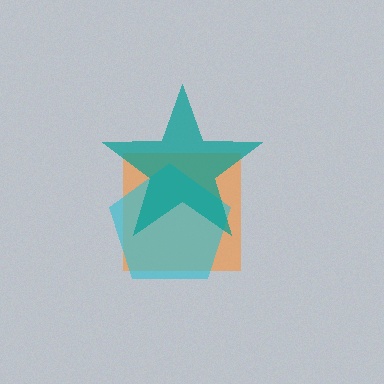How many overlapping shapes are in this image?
There are 3 overlapping shapes in the image.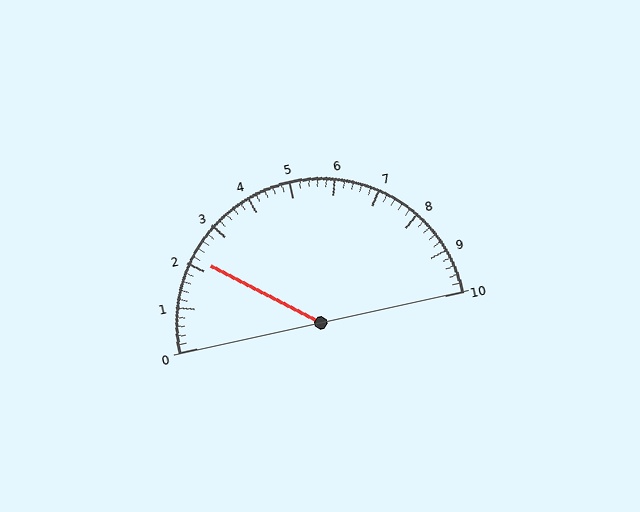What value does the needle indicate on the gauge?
The needle indicates approximately 2.2.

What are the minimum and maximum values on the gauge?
The gauge ranges from 0 to 10.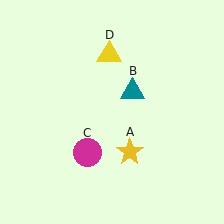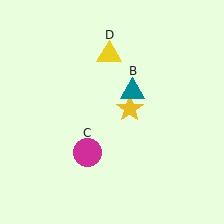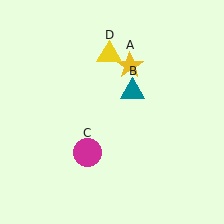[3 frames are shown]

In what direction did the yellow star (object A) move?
The yellow star (object A) moved up.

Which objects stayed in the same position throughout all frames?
Teal triangle (object B) and magenta circle (object C) and yellow triangle (object D) remained stationary.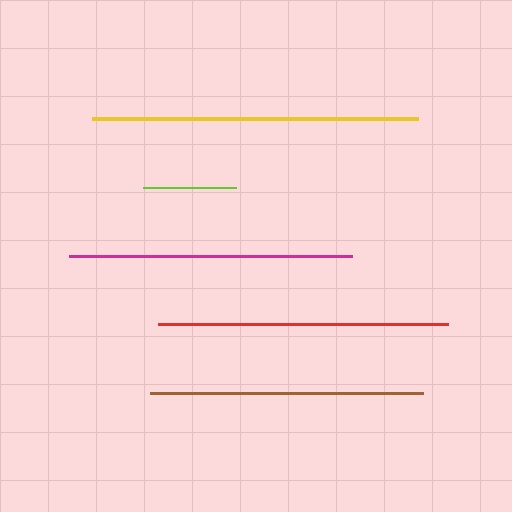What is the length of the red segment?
The red segment is approximately 291 pixels long.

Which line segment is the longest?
The yellow line is the longest at approximately 326 pixels.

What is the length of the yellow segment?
The yellow segment is approximately 326 pixels long.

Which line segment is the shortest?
The lime line is the shortest at approximately 93 pixels.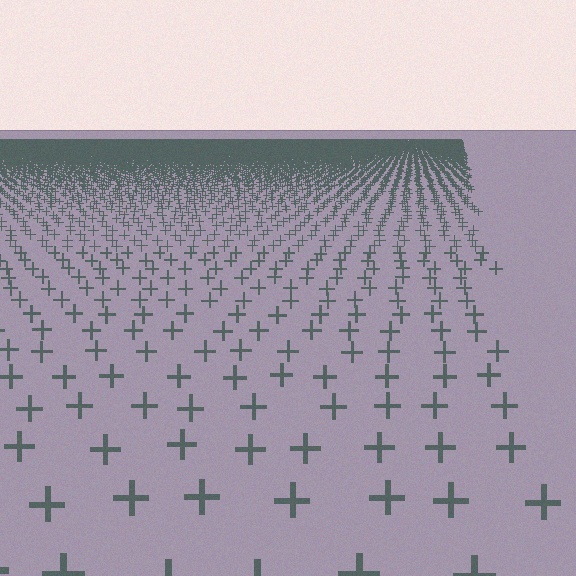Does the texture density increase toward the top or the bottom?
Density increases toward the top.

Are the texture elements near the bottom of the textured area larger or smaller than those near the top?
Larger. Near the bottom, elements are closer to the viewer and appear at a bigger on-screen size.